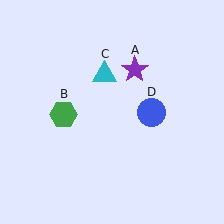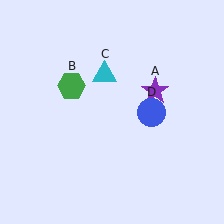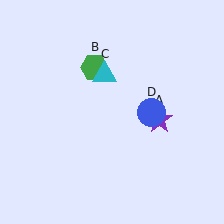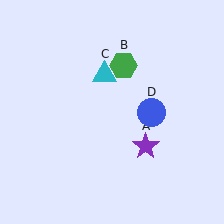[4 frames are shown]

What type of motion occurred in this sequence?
The purple star (object A), green hexagon (object B) rotated clockwise around the center of the scene.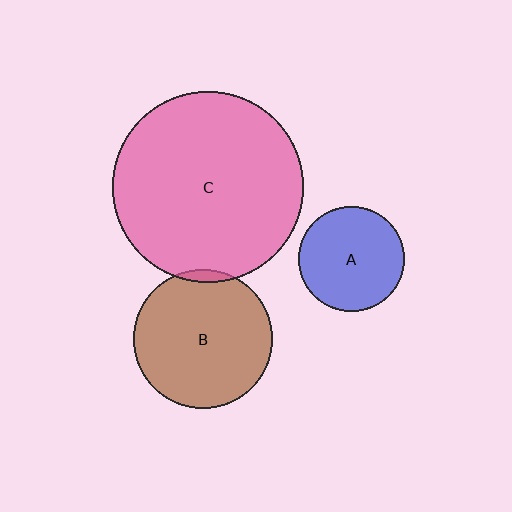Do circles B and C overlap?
Yes.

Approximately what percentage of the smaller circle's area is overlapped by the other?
Approximately 5%.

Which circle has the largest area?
Circle C (pink).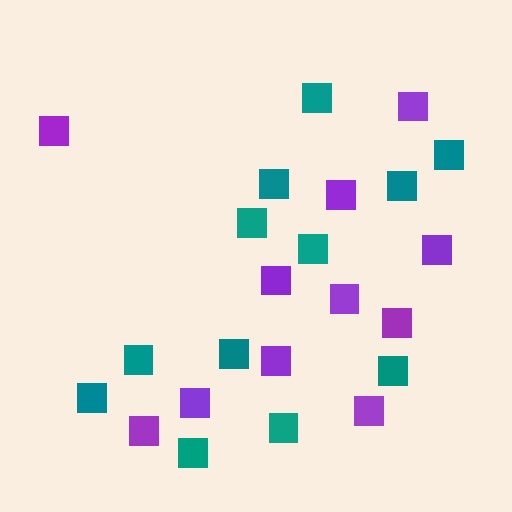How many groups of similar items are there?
There are 2 groups: one group of purple squares (11) and one group of teal squares (12).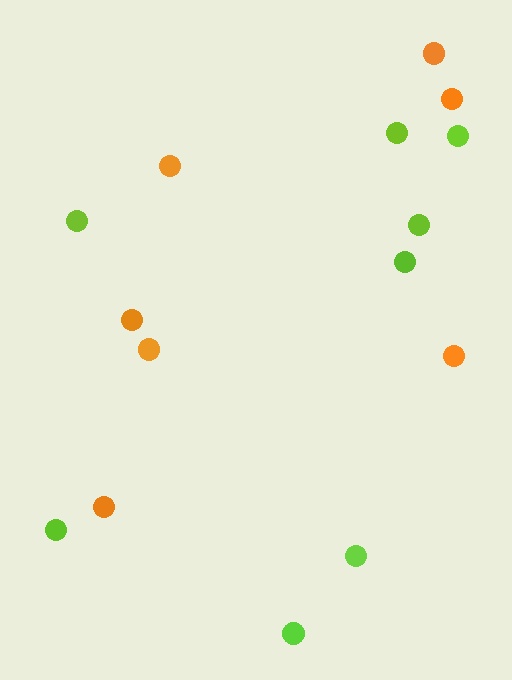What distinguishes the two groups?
There are 2 groups: one group of orange circles (7) and one group of lime circles (8).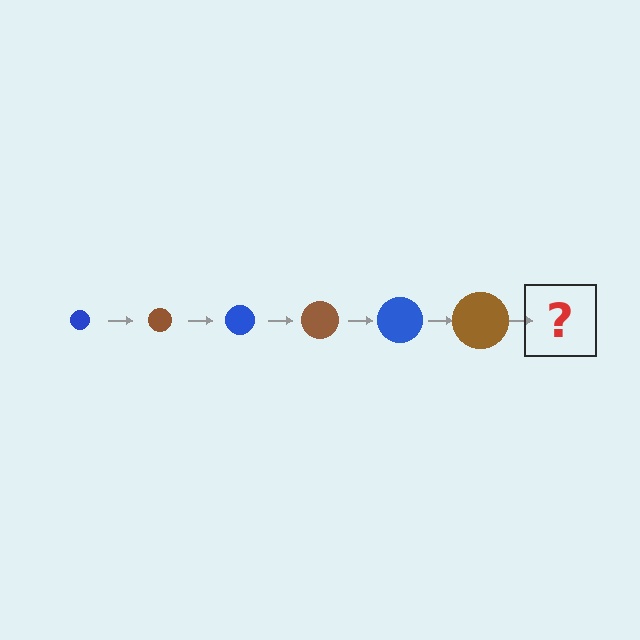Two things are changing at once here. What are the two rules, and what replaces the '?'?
The two rules are that the circle grows larger each step and the color cycles through blue and brown. The '?' should be a blue circle, larger than the previous one.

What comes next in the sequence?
The next element should be a blue circle, larger than the previous one.